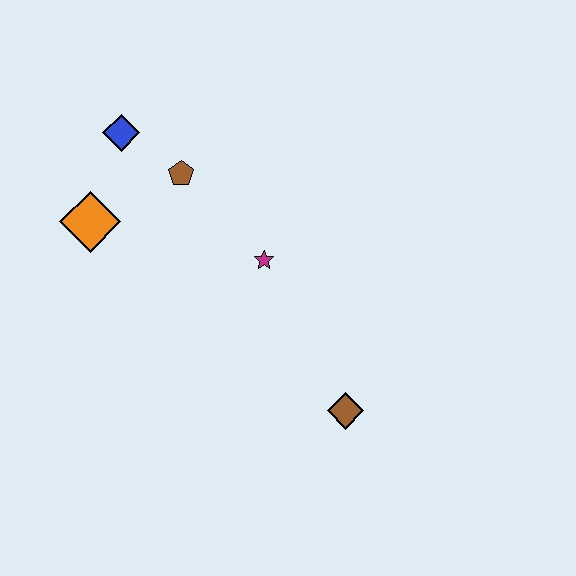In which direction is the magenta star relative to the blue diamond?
The magenta star is to the right of the blue diamond.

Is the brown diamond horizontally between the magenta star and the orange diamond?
No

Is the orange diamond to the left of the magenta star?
Yes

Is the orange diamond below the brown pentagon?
Yes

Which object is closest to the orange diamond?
The blue diamond is closest to the orange diamond.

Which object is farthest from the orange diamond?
The brown diamond is farthest from the orange diamond.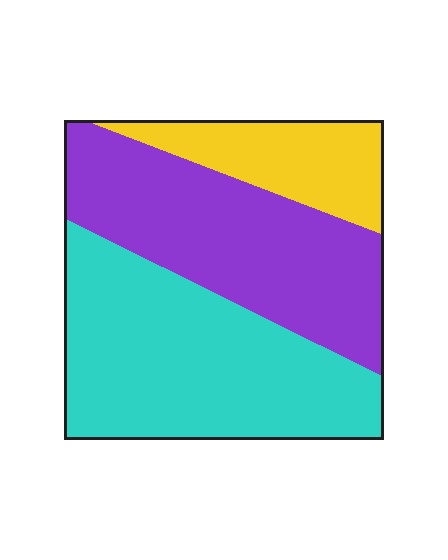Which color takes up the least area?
Yellow, at roughly 15%.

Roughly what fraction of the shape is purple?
Purple covers roughly 40% of the shape.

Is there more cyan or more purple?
Cyan.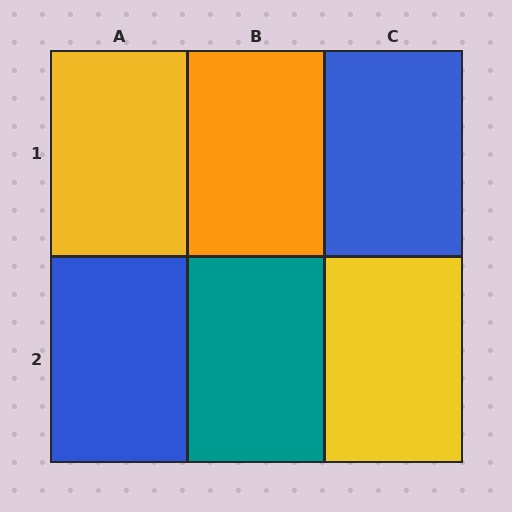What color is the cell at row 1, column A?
Yellow.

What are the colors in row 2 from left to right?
Blue, teal, yellow.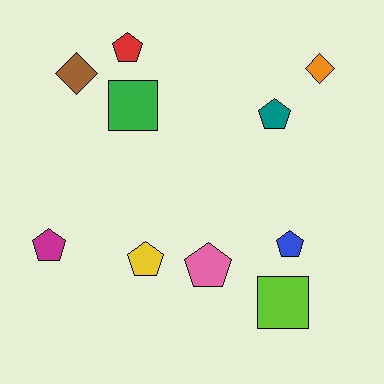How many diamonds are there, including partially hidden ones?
There are 2 diamonds.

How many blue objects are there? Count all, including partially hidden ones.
There is 1 blue object.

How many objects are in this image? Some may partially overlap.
There are 10 objects.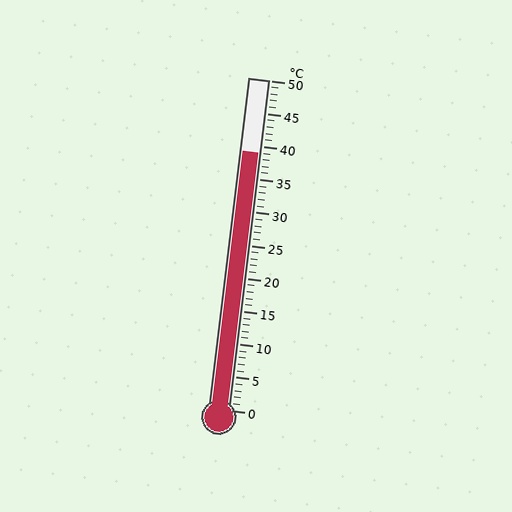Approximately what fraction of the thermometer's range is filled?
The thermometer is filled to approximately 80% of its range.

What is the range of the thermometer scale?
The thermometer scale ranges from 0°C to 50°C.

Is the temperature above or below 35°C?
The temperature is above 35°C.